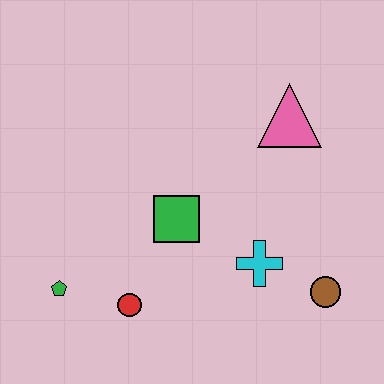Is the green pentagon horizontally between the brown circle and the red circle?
No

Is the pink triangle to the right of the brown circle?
No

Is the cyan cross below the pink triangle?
Yes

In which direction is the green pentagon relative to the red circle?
The green pentagon is to the left of the red circle.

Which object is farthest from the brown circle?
The green pentagon is farthest from the brown circle.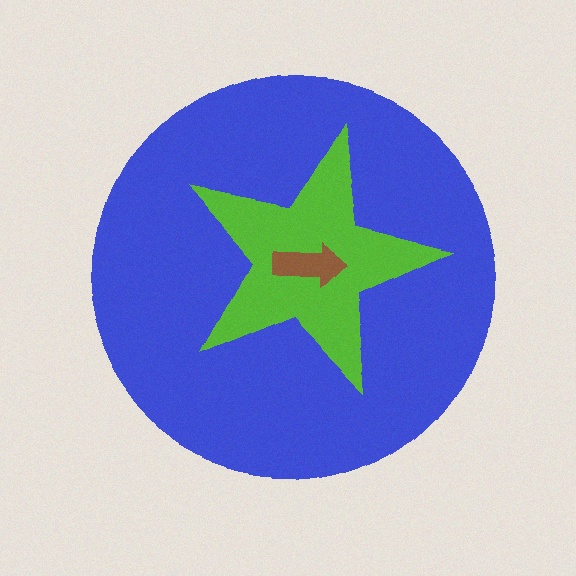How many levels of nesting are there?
3.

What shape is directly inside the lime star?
The brown arrow.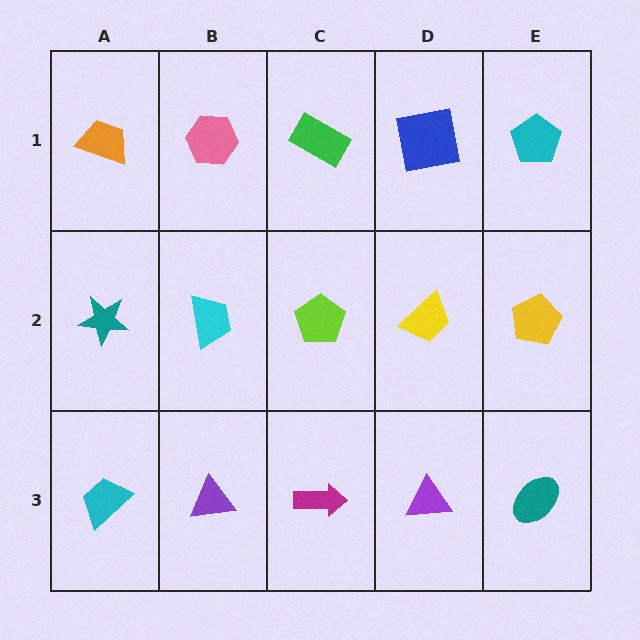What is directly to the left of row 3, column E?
A purple triangle.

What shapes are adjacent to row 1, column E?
A yellow pentagon (row 2, column E), a blue square (row 1, column D).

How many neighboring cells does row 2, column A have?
3.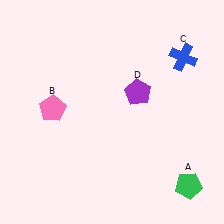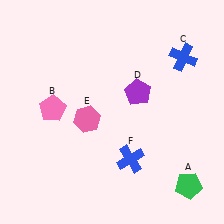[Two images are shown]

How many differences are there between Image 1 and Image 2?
There are 2 differences between the two images.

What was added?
A pink hexagon (E), a blue cross (F) were added in Image 2.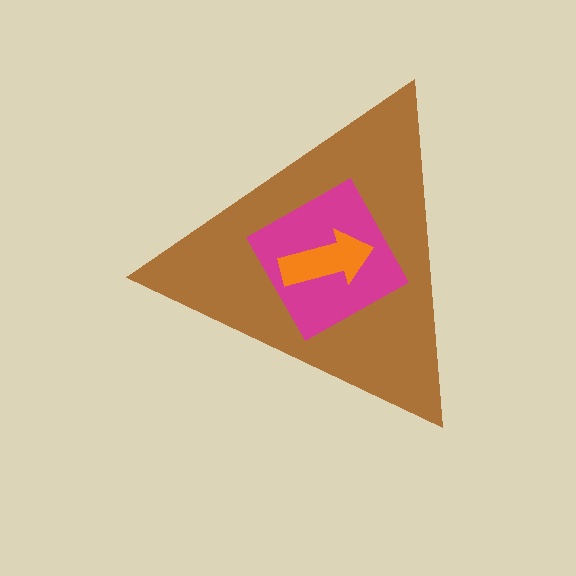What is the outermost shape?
The brown triangle.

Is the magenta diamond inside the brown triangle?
Yes.